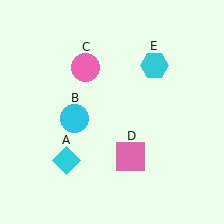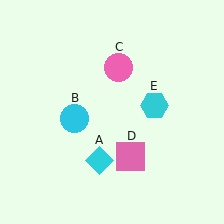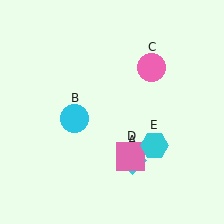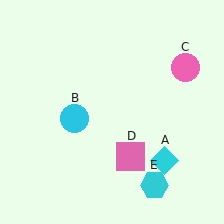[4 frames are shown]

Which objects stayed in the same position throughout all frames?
Cyan circle (object B) and pink square (object D) remained stationary.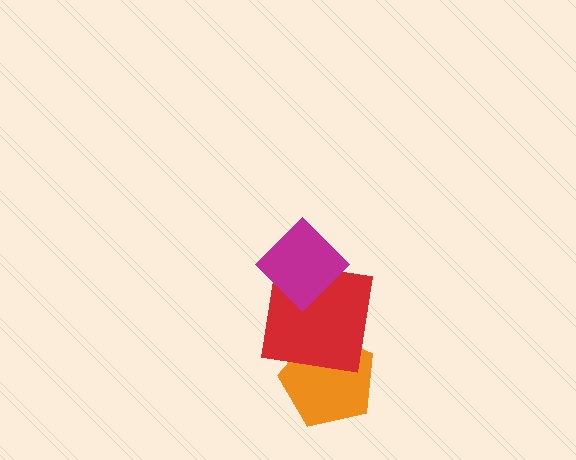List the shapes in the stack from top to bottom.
From top to bottom: the magenta diamond, the red square, the orange pentagon.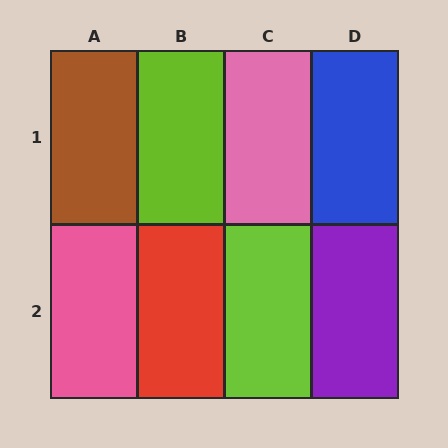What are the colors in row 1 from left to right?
Brown, lime, pink, blue.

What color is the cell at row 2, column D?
Purple.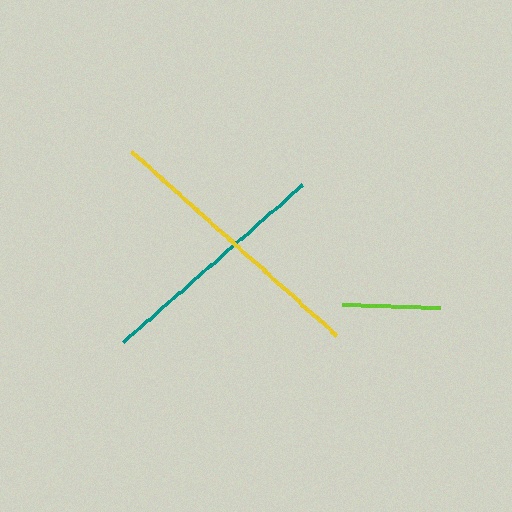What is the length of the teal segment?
The teal segment is approximately 239 pixels long.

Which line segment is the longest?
The yellow line is the longest at approximately 275 pixels.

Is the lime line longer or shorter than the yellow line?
The yellow line is longer than the lime line.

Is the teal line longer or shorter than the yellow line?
The yellow line is longer than the teal line.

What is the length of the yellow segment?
The yellow segment is approximately 275 pixels long.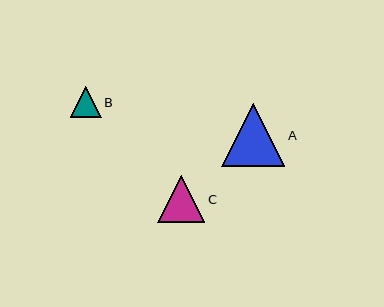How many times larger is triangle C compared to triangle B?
Triangle C is approximately 1.5 times the size of triangle B.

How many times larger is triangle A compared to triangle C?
Triangle A is approximately 1.3 times the size of triangle C.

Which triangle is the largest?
Triangle A is the largest with a size of approximately 63 pixels.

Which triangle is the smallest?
Triangle B is the smallest with a size of approximately 31 pixels.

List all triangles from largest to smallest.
From largest to smallest: A, C, B.